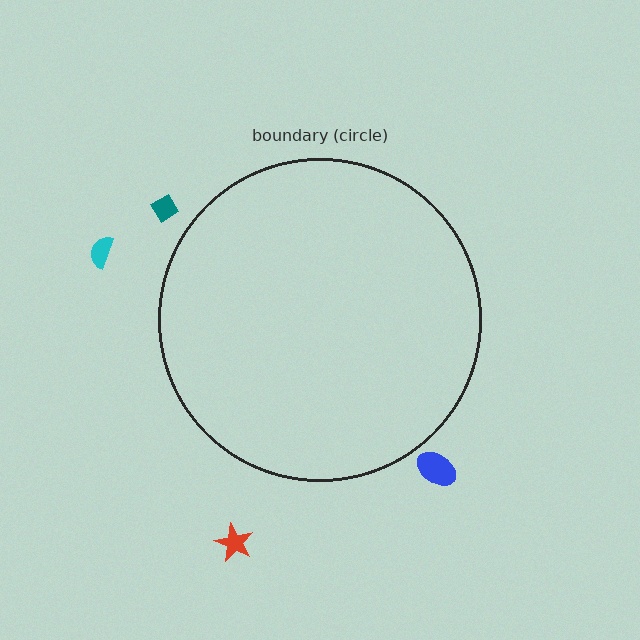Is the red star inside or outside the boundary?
Outside.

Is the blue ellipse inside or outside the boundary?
Outside.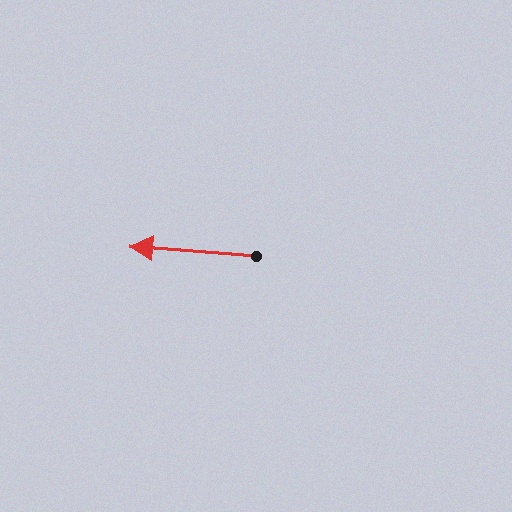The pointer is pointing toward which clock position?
Roughly 9 o'clock.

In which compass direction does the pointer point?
West.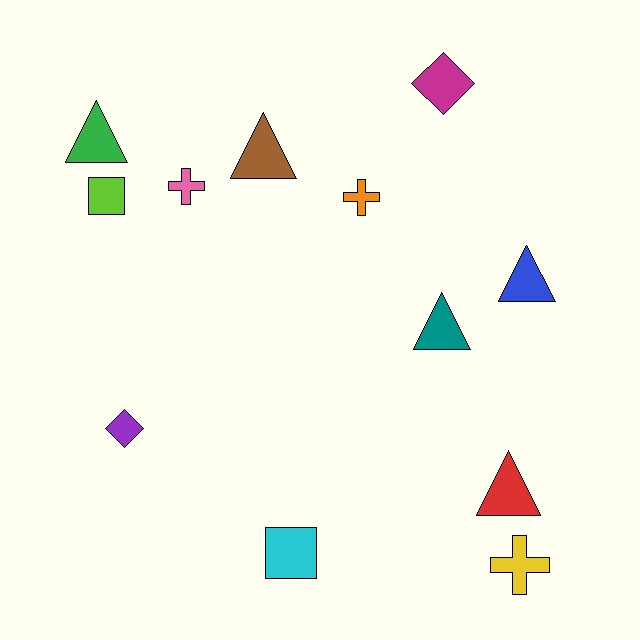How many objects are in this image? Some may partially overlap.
There are 12 objects.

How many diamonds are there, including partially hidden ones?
There are 2 diamonds.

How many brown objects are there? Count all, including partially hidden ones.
There is 1 brown object.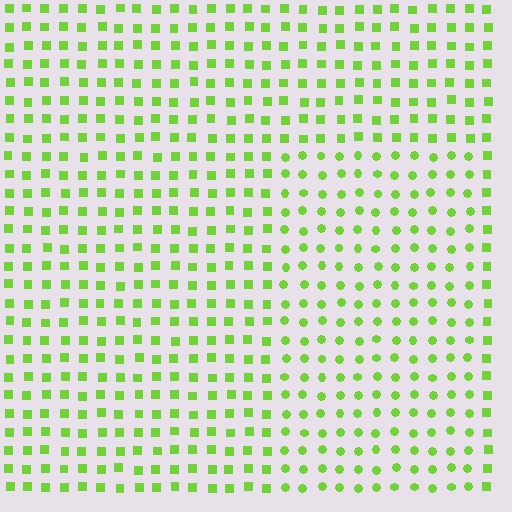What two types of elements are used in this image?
The image uses circles inside the rectangle region and squares outside it.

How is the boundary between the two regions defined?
The boundary is defined by a change in element shape: circles inside vs. squares outside. All elements share the same color and spacing.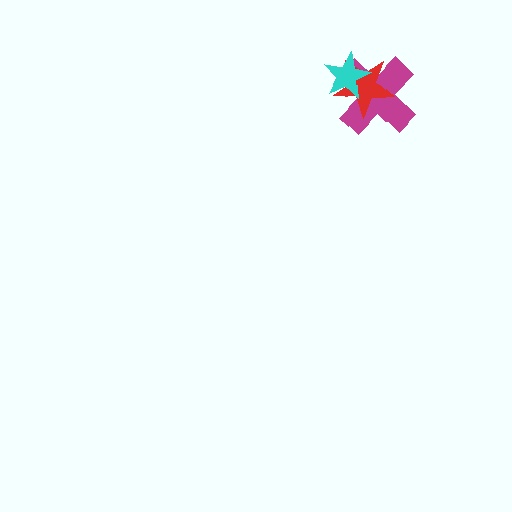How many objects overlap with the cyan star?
2 objects overlap with the cyan star.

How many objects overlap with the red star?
2 objects overlap with the red star.